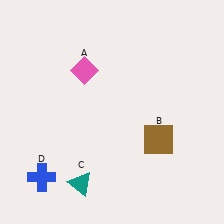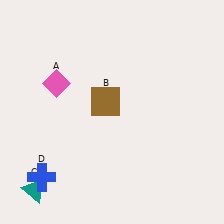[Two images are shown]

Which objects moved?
The objects that moved are: the pink diamond (A), the brown square (B), the teal triangle (C).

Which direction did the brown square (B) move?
The brown square (B) moved left.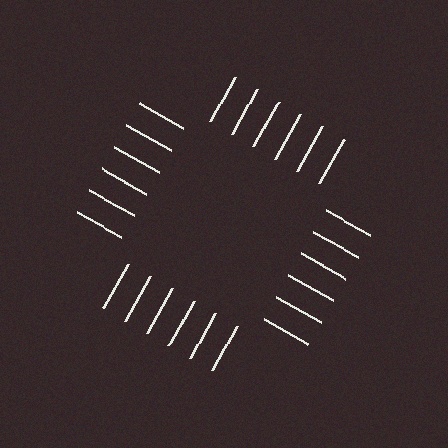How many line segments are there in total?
24 — 6 along each of the 4 edges.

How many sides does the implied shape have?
4 sides — the line-ends trace a square.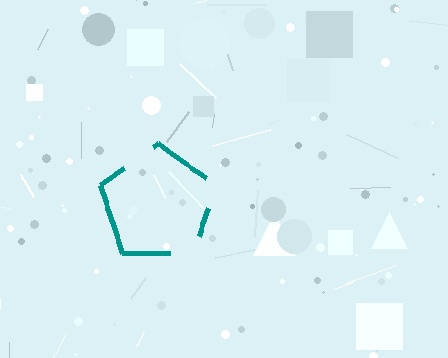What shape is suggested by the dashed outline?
The dashed outline suggests a pentagon.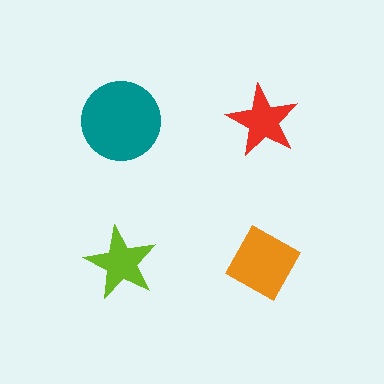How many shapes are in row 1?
2 shapes.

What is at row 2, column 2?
An orange diamond.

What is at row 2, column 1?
A lime star.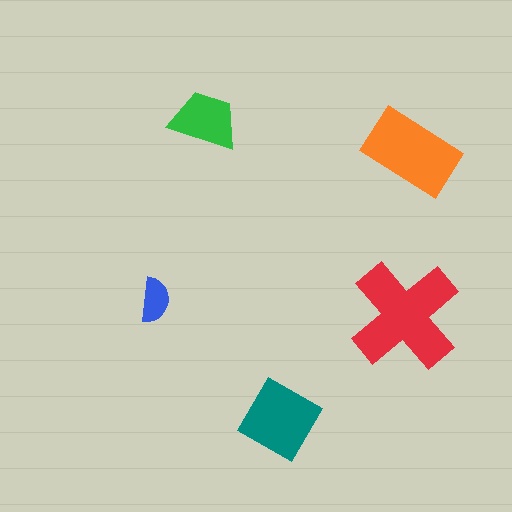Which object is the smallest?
The blue semicircle.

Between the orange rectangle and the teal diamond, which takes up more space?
The orange rectangle.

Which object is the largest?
The red cross.